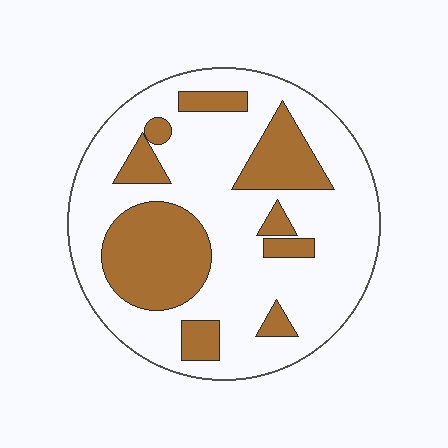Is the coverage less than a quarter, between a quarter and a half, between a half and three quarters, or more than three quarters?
Between a quarter and a half.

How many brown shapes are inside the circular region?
9.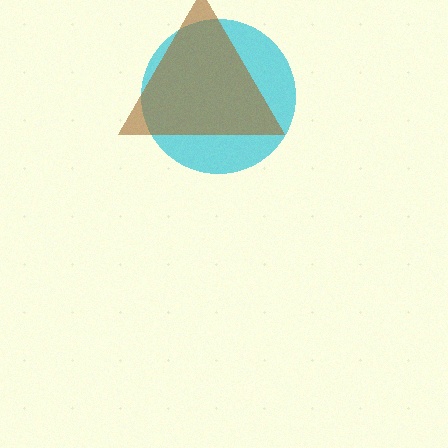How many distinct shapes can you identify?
There are 2 distinct shapes: a cyan circle, a brown triangle.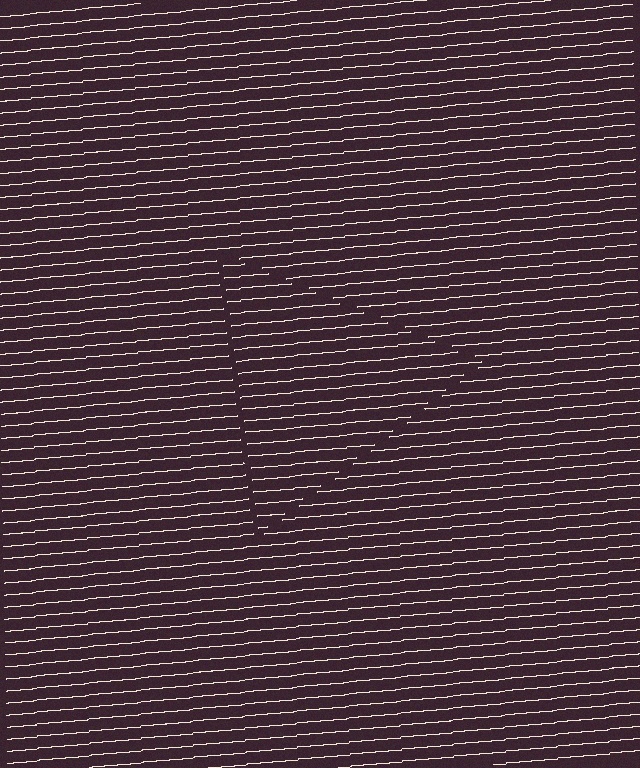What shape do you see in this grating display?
An illusory triangle. The interior of the shape contains the same grating, shifted by half a period — the contour is defined by the phase discontinuity where line-ends from the inner and outer gratings abut.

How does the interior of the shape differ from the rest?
The interior of the shape contains the same grating, shifted by half a period — the contour is defined by the phase discontinuity where line-ends from the inner and outer gratings abut.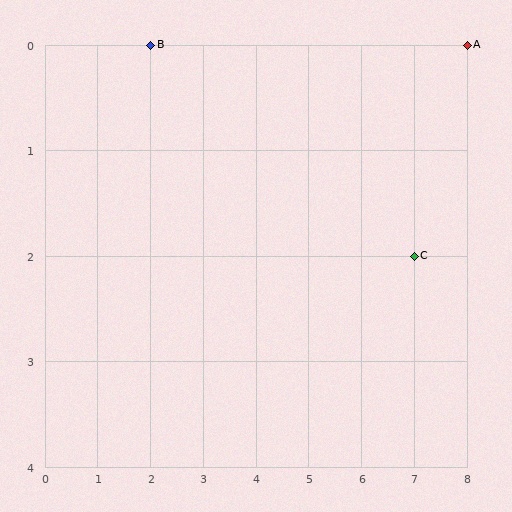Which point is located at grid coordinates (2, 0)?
Point B is at (2, 0).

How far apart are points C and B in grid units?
Points C and B are 5 columns and 2 rows apart (about 5.4 grid units diagonally).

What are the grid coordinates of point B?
Point B is at grid coordinates (2, 0).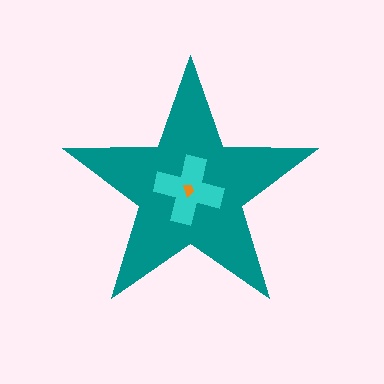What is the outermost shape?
The teal star.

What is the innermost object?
The orange trapezoid.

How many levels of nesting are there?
3.